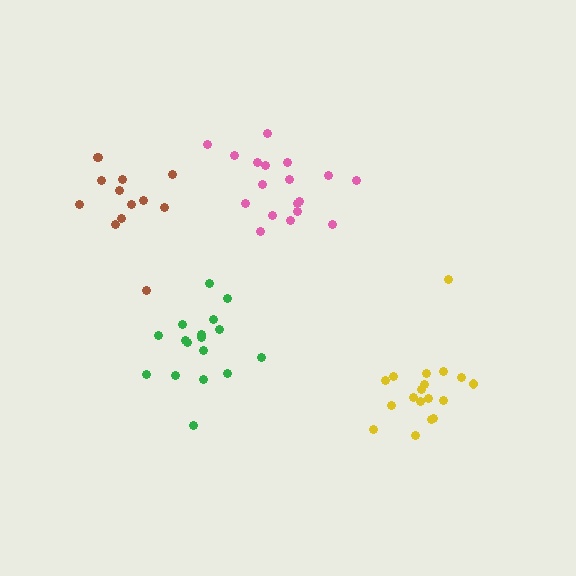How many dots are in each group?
Group 1: 18 dots, Group 2: 17 dots, Group 3: 18 dots, Group 4: 13 dots (66 total).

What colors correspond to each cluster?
The clusters are colored: pink, green, yellow, brown.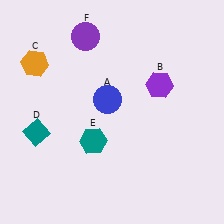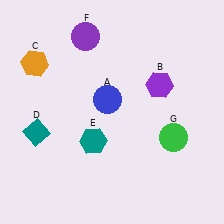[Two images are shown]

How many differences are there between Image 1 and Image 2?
There is 1 difference between the two images.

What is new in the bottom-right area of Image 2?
A green circle (G) was added in the bottom-right area of Image 2.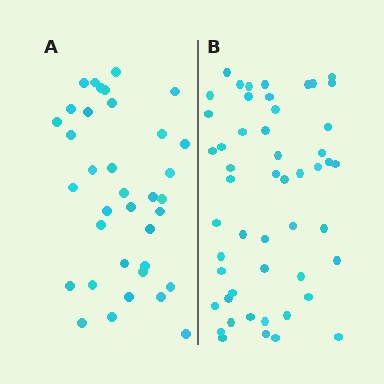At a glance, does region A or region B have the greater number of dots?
Region B (the right region) has more dots.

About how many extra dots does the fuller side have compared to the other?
Region B has approximately 15 more dots than region A.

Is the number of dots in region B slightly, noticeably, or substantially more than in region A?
Region B has noticeably more, but not dramatically so. The ratio is roughly 1.4 to 1.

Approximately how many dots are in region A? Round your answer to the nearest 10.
About 40 dots. (The exact count is 36, which rounds to 40.)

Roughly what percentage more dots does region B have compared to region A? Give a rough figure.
About 40% more.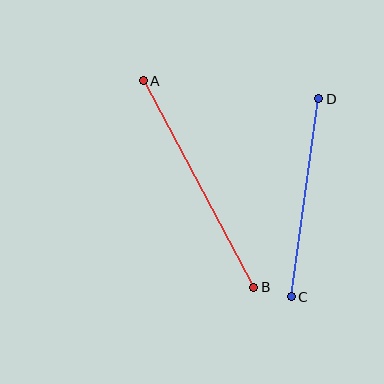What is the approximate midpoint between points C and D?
The midpoint is at approximately (305, 198) pixels.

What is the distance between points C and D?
The distance is approximately 200 pixels.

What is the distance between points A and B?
The distance is approximately 234 pixels.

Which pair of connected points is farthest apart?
Points A and B are farthest apart.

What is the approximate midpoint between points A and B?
The midpoint is at approximately (198, 184) pixels.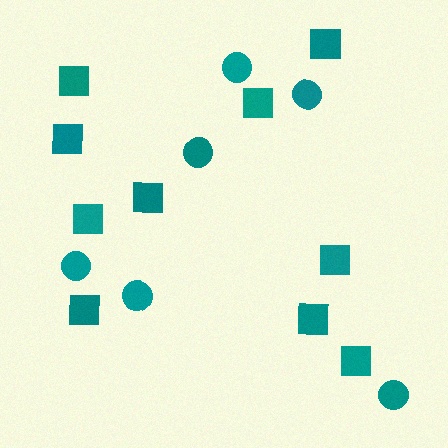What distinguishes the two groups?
There are 2 groups: one group of circles (6) and one group of squares (10).